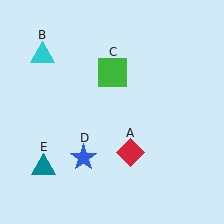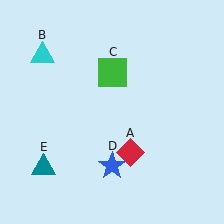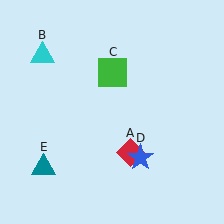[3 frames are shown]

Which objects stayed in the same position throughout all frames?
Red diamond (object A) and cyan triangle (object B) and green square (object C) and teal triangle (object E) remained stationary.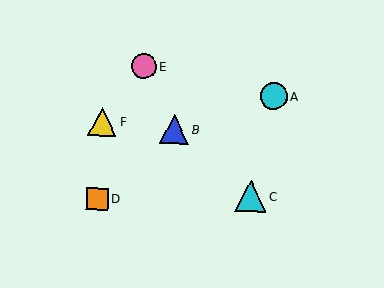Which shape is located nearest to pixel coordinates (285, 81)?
The cyan circle (labeled A) at (274, 96) is nearest to that location.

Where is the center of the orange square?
The center of the orange square is at (97, 199).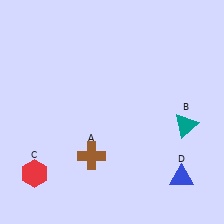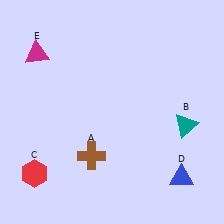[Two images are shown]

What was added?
A magenta triangle (E) was added in Image 2.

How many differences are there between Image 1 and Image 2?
There is 1 difference between the two images.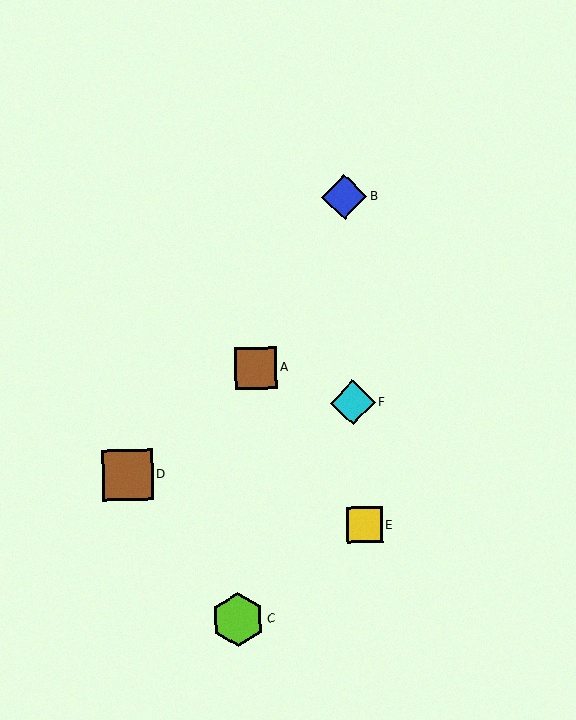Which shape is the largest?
The lime hexagon (labeled C) is the largest.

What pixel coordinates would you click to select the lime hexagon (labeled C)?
Click at (238, 620) to select the lime hexagon C.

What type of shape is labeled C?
Shape C is a lime hexagon.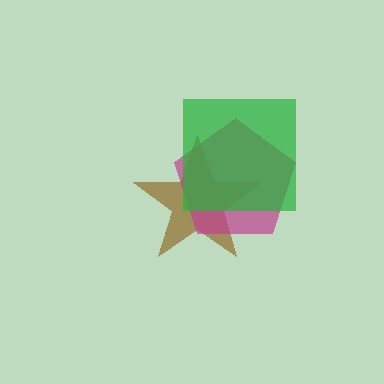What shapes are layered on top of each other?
The layered shapes are: a brown star, a magenta pentagon, a green square.